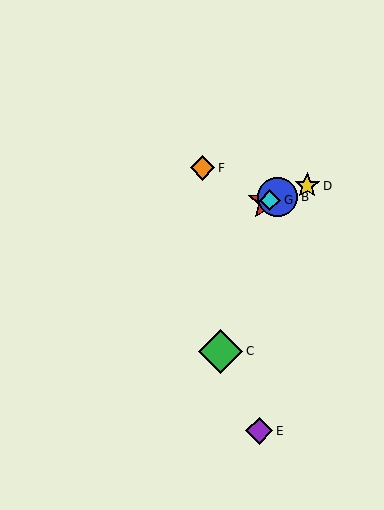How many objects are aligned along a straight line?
4 objects (A, B, D, G) are aligned along a straight line.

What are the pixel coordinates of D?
Object D is at (307, 186).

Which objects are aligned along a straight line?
Objects A, B, D, G are aligned along a straight line.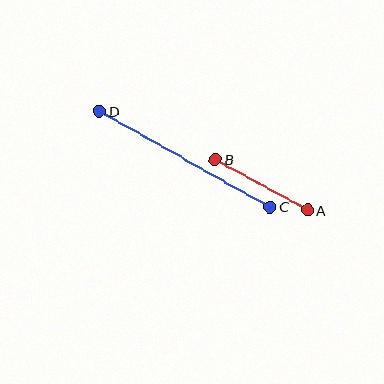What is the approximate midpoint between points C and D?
The midpoint is at approximately (185, 159) pixels.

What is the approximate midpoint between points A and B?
The midpoint is at approximately (261, 185) pixels.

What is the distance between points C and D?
The distance is approximately 196 pixels.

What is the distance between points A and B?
The distance is approximately 105 pixels.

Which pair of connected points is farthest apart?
Points C and D are farthest apart.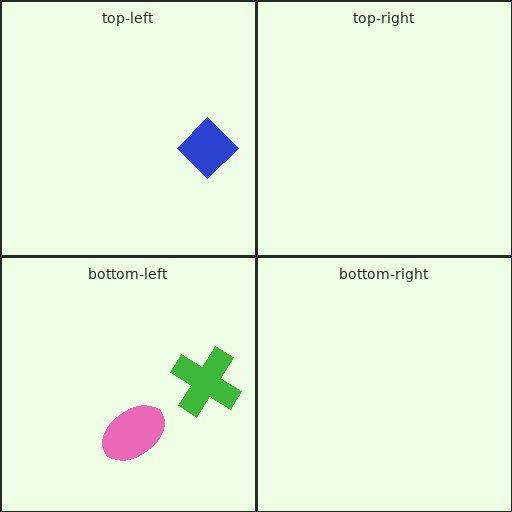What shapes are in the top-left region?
The blue diamond.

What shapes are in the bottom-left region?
The green cross, the pink ellipse.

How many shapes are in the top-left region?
1.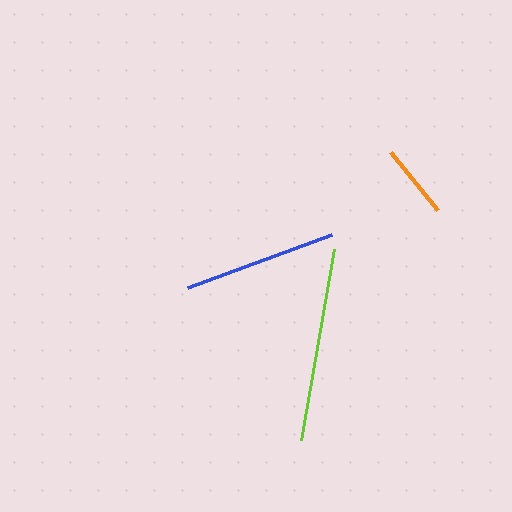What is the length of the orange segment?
The orange segment is approximately 74 pixels long.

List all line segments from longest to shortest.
From longest to shortest: lime, blue, orange.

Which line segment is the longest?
The lime line is the longest at approximately 194 pixels.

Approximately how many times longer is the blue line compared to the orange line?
The blue line is approximately 2.1 times the length of the orange line.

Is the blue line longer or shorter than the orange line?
The blue line is longer than the orange line.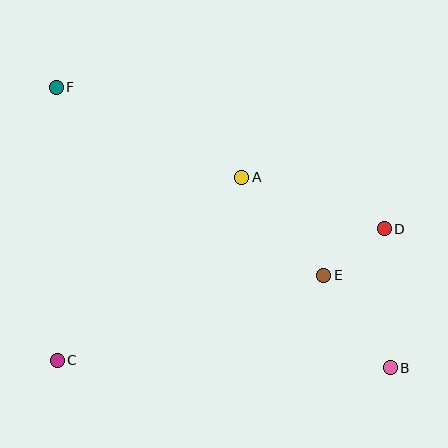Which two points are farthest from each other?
Points B and F are farthest from each other.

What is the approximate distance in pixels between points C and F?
The distance between C and F is approximately 273 pixels.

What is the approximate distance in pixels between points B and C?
The distance between B and C is approximately 333 pixels.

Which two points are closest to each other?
Points D and E are closest to each other.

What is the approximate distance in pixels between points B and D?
The distance between B and D is approximately 139 pixels.